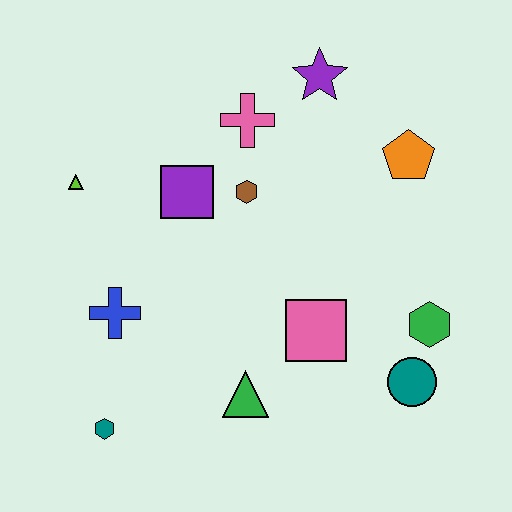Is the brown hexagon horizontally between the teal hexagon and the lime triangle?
No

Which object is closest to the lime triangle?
The purple square is closest to the lime triangle.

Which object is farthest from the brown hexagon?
The teal hexagon is farthest from the brown hexagon.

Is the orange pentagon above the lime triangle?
Yes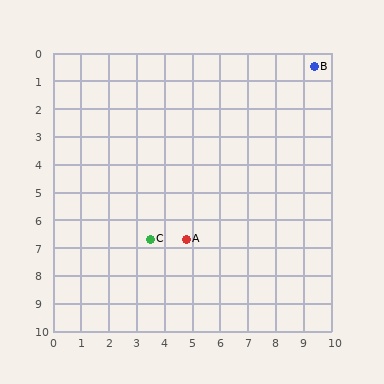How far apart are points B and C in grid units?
Points B and C are about 8.6 grid units apart.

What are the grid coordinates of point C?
Point C is at approximately (3.5, 6.7).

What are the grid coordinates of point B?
Point B is at approximately (9.4, 0.5).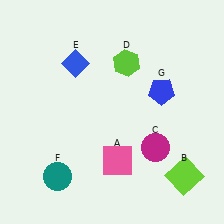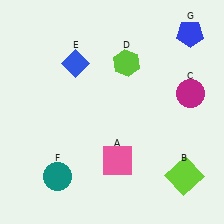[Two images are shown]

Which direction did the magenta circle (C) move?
The magenta circle (C) moved up.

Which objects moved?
The objects that moved are: the magenta circle (C), the blue pentagon (G).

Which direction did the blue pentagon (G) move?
The blue pentagon (G) moved up.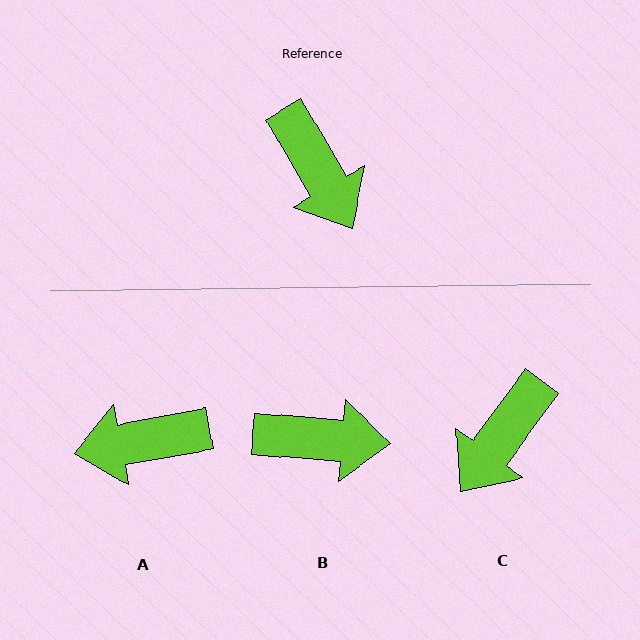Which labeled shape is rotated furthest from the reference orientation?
A, about 110 degrees away.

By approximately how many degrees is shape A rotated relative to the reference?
Approximately 110 degrees clockwise.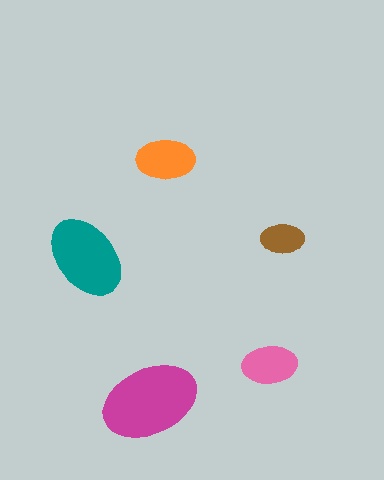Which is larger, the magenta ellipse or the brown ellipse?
The magenta one.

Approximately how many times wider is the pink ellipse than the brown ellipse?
About 1.5 times wider.